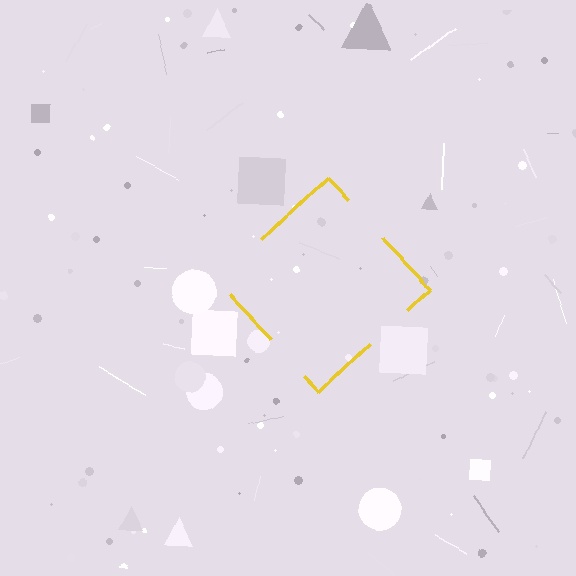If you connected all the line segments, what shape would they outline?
They would outline a diamond.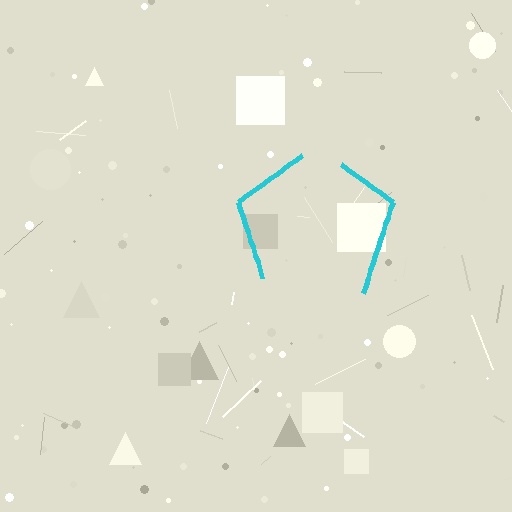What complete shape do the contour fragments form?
The contour fragments form a pentagon.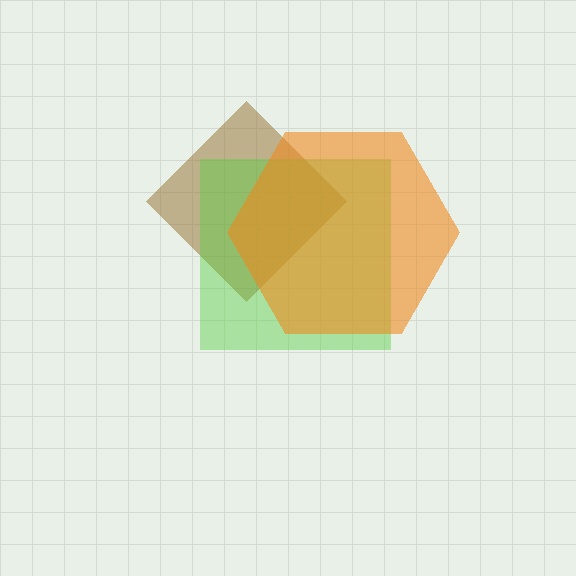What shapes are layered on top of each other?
The layered shapes are: a brown diamond, a lime square, an orange hexagon.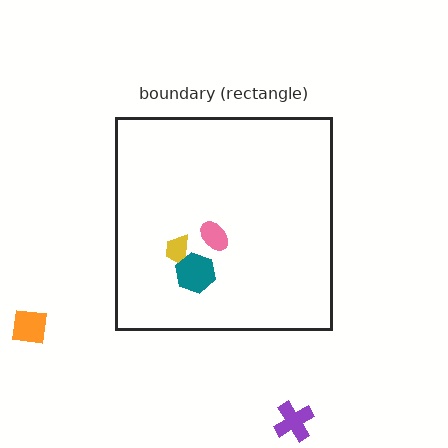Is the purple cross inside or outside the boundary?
Outside.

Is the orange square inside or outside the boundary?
Outside.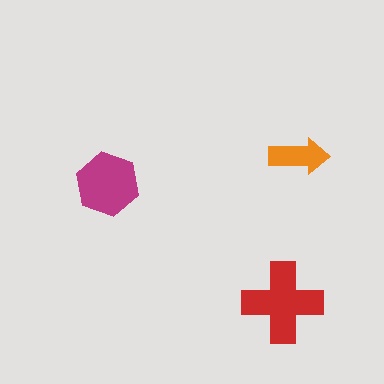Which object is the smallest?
The orange arrow.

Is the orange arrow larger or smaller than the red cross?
Smaller.